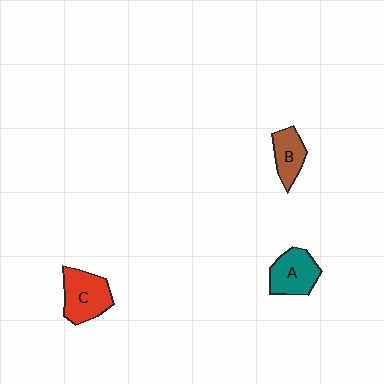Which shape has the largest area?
Shape C (red).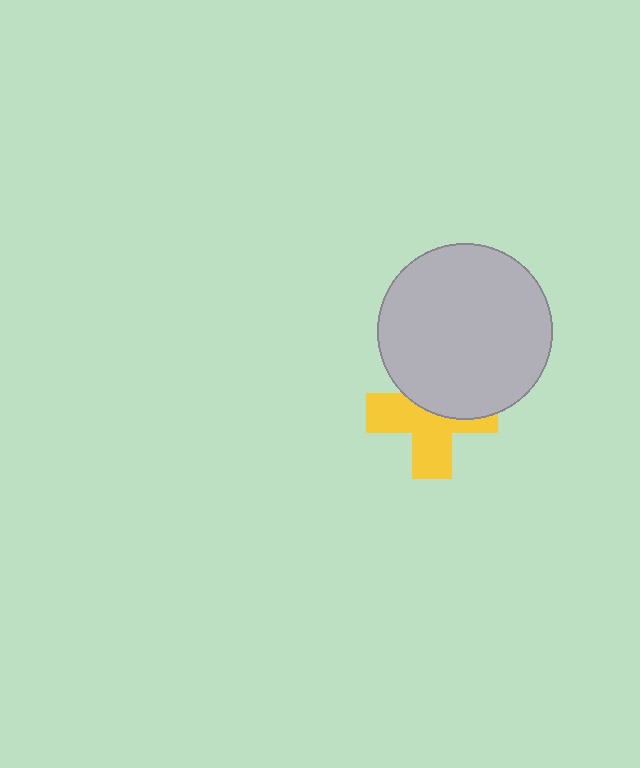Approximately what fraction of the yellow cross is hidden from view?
Roughly 42% of the yellow cross is hidden behind the light gray circle.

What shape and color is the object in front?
The object in front is a light gray circle.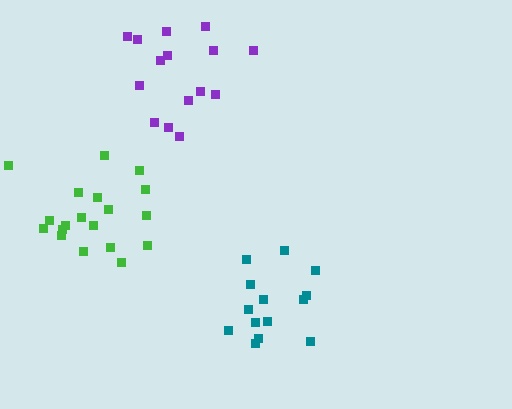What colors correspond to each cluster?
The clusters are colored: purple, teal, green.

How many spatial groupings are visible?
There are 3 spatial groupings.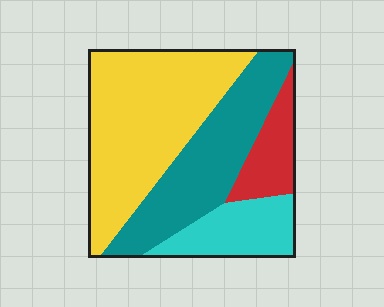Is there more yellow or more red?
Yellow.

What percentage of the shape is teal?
Teal takes up about one third (1/3) of the shape.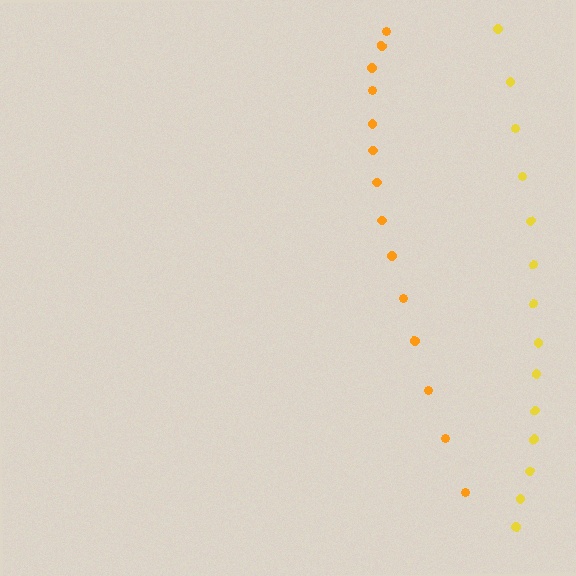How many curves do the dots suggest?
There are 2 distinct paths.